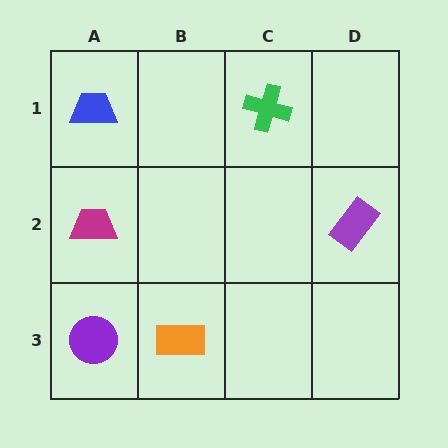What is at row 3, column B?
An orange rectangle.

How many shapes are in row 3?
2 shapes.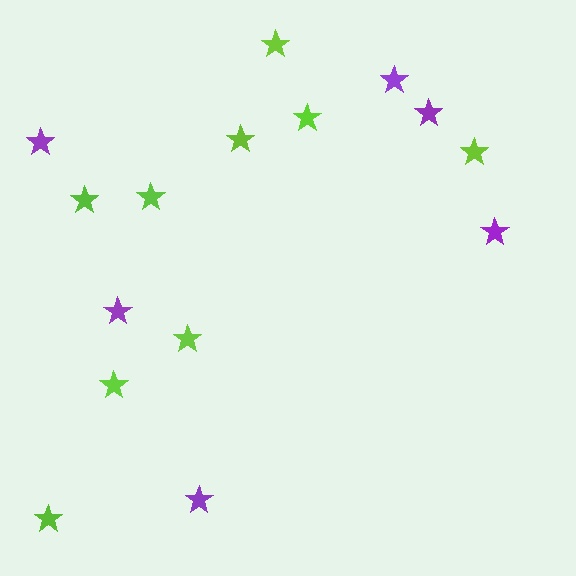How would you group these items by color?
There are 2 groups: one group of purple stars (6) and one group of lime stars (9).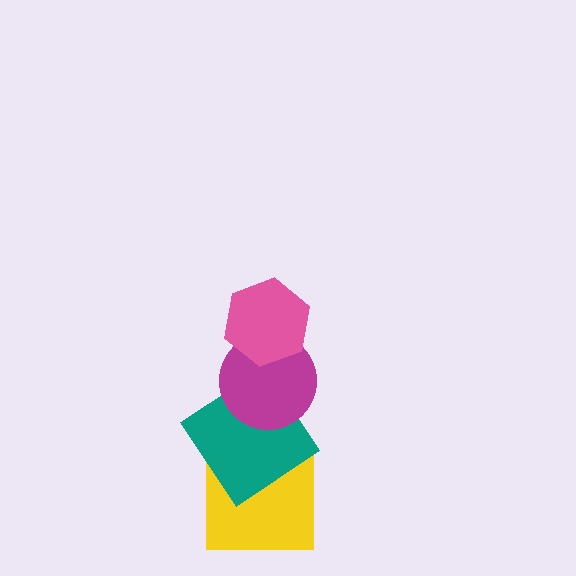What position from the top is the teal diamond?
The teal diamond is 3rd from the top.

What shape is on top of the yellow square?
The teal diamond is on top of the yellow square.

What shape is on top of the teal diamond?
The magenta circle is on top of the teal diamond.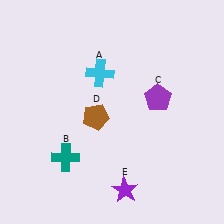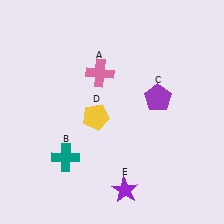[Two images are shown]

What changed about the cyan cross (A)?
In Image 1, A is cyan. In Image 2, it changed to pink.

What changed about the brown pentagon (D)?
In Image 1, D is brown. In Image 2, it changed to yellow.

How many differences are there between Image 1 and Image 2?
There are 2 differences between the two images.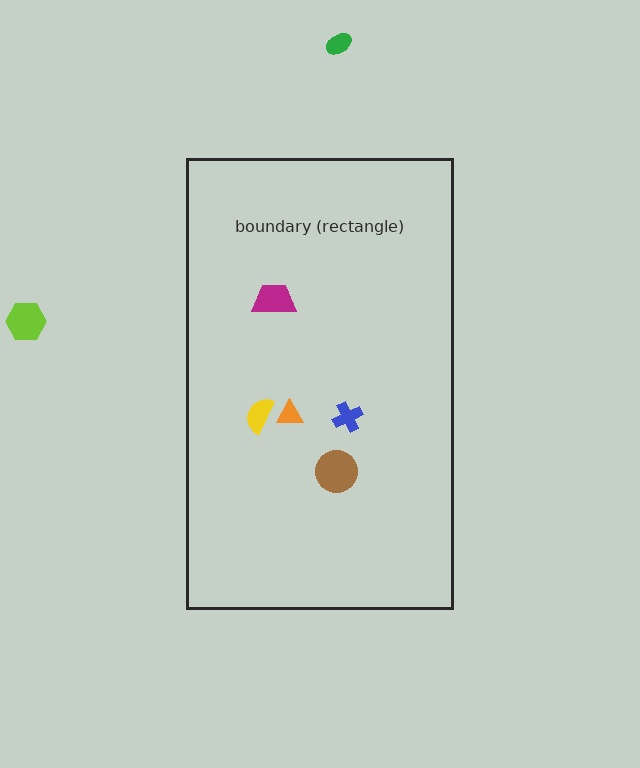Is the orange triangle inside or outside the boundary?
Inside.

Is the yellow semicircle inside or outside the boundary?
Inside.